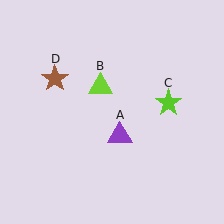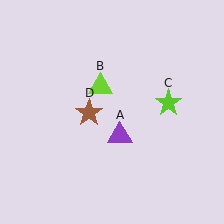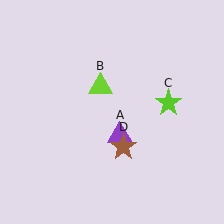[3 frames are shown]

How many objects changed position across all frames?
1 object changed position: brown star (object D).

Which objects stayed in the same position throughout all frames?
Purple triangle (object A) and lime triangle (object B) and lime star (object C) remained stationary.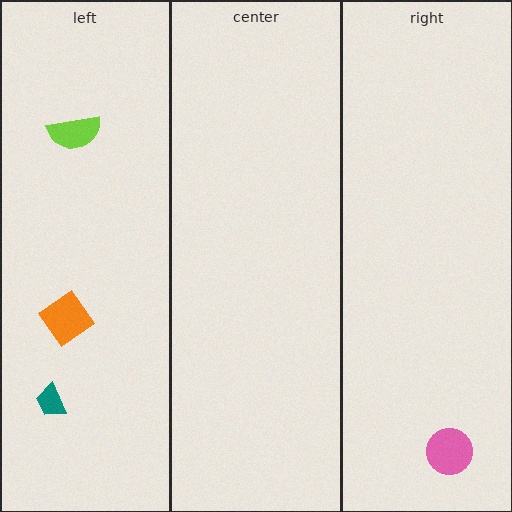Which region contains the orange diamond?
The left region.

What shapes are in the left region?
The teal trapezoid, the orange diamond, the lime semicircle.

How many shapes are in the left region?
3.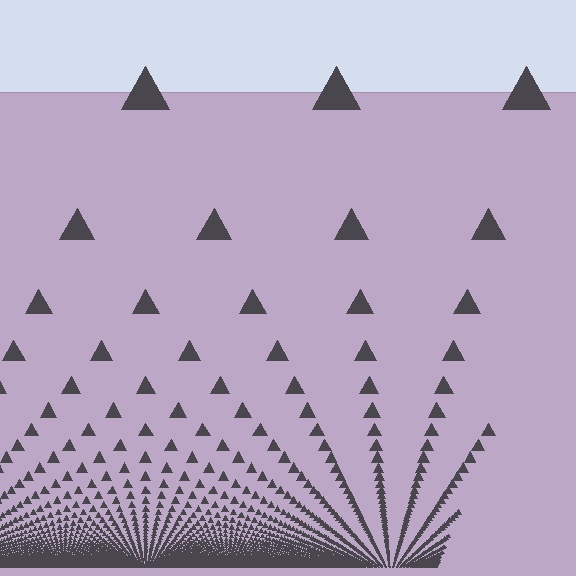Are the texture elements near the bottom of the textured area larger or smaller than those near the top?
Smaller. The gradient is inverted — elements near the bottom are smaller and denser.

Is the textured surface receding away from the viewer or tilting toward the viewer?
The surface appears to tilt toward the viewer. Texture elements get larger and sparser toward the top.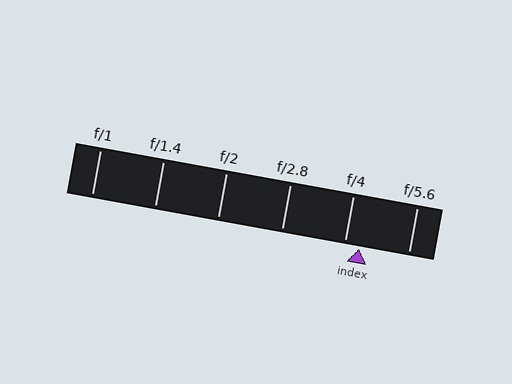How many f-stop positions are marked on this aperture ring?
There are 6 f-stop positions marked.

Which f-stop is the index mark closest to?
The index mark is closest to f/4.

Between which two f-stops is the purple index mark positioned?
The index mark is between f/4 and f/5.6.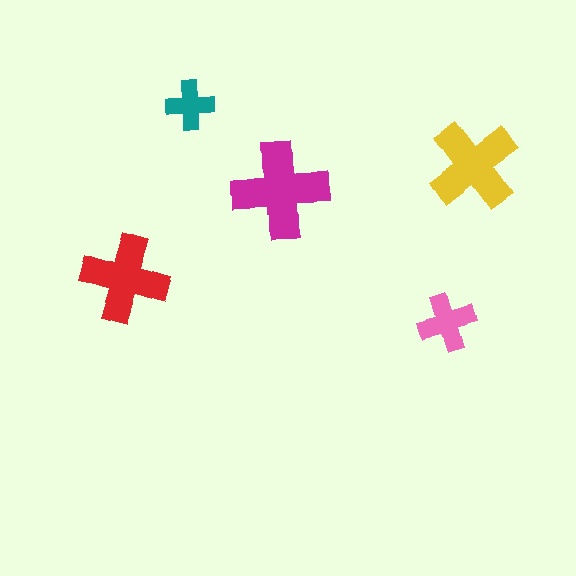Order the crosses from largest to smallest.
the magenta one, the yellow one, the red one, the pink one, the teal one.